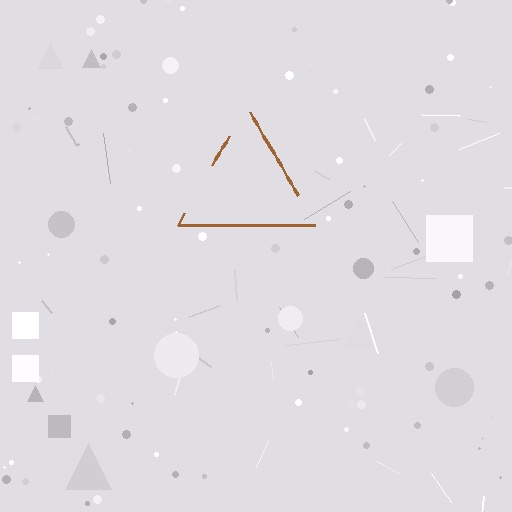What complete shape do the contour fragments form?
The contour fragments form a triangle.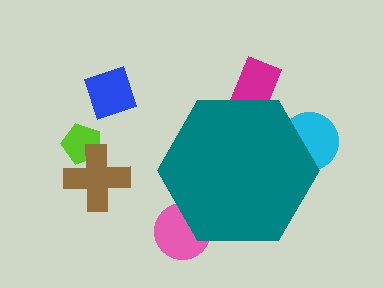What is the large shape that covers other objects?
A teal hexagon.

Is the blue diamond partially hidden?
No, the blue diamond is fully visible.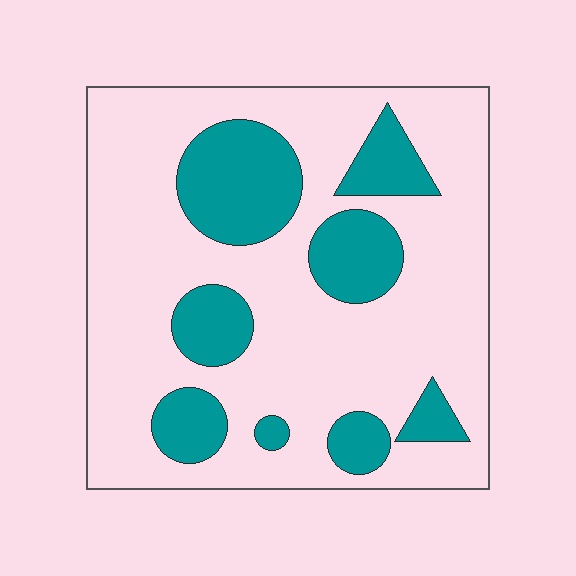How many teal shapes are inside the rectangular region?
8.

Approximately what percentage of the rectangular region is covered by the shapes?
Approximately 25%.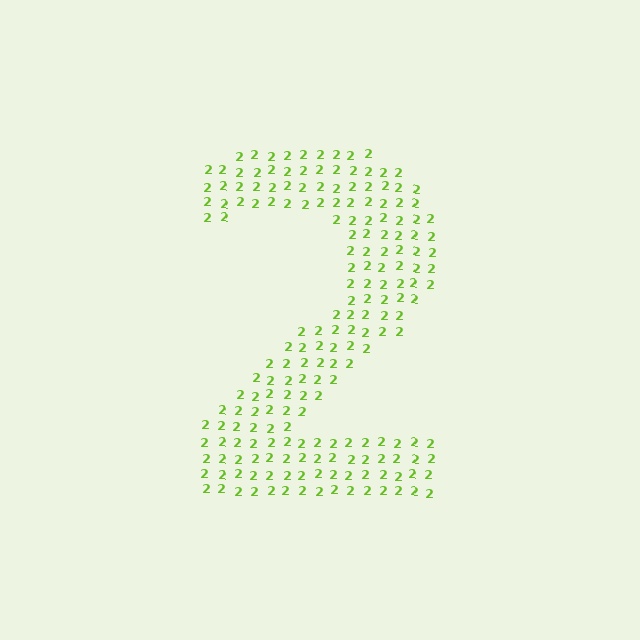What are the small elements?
The small elements are digit 2's.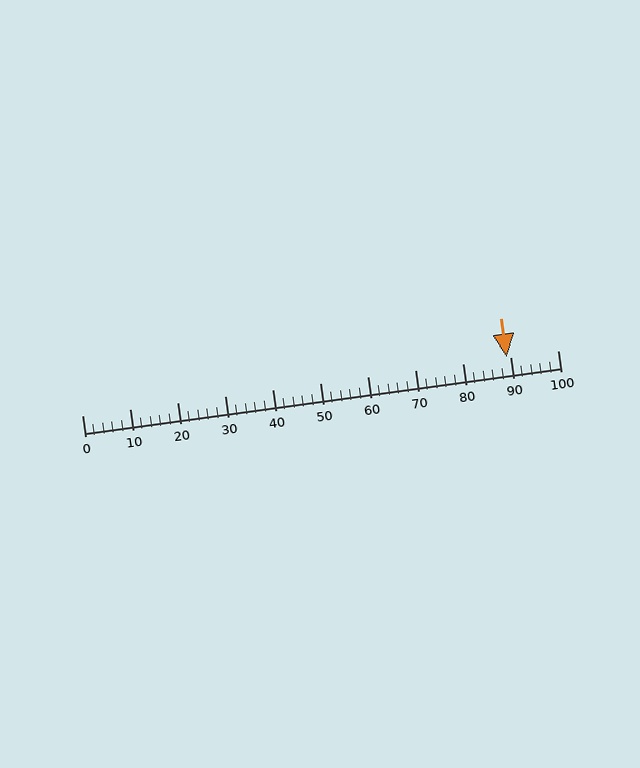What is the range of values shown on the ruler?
The ruler shows values from 0 to 100.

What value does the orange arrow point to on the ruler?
The orange arrow points to approximately 89.